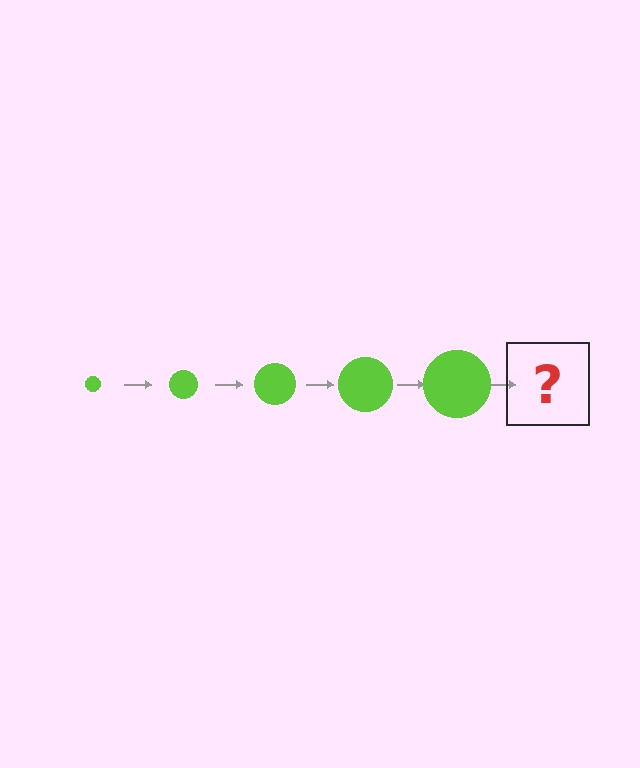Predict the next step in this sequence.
The next step is a lime circle, larger than the previous one.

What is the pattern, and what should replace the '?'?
The pattern is that the circle gets progressively larger each step. The '?' should be a lime circle, larger than the previous one.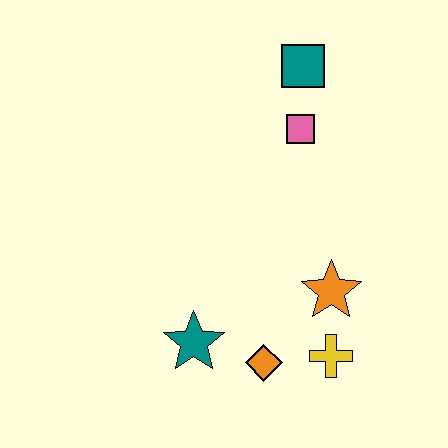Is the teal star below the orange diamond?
No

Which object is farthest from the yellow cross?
The teal square is farthest from the yellow cross.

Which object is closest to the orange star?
The yellow cross is closest to the orange star.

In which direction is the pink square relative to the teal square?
The pink square is below the teal square.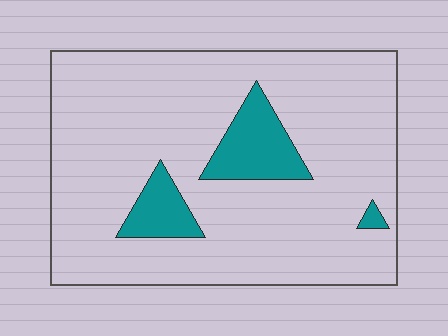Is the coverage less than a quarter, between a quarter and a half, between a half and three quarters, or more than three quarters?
Less than a quarter.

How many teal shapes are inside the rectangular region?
3.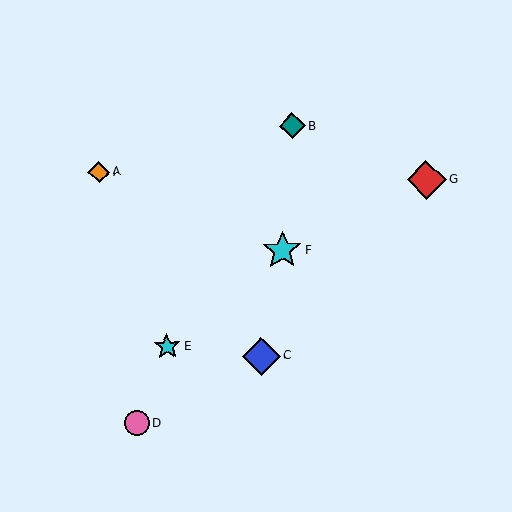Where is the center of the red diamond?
The center of the red diamond is at (426, 180).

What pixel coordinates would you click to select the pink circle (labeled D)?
Click at (137, 423) to select the pink circle D.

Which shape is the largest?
The cyan star (labeled F) is the largest.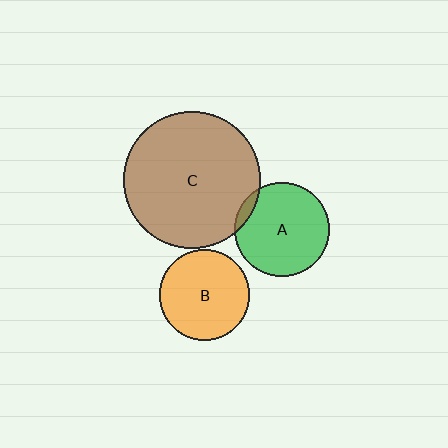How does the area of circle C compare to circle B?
Approximately 2.3 times.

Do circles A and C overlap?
Yes.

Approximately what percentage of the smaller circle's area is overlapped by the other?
Approximately 5%.